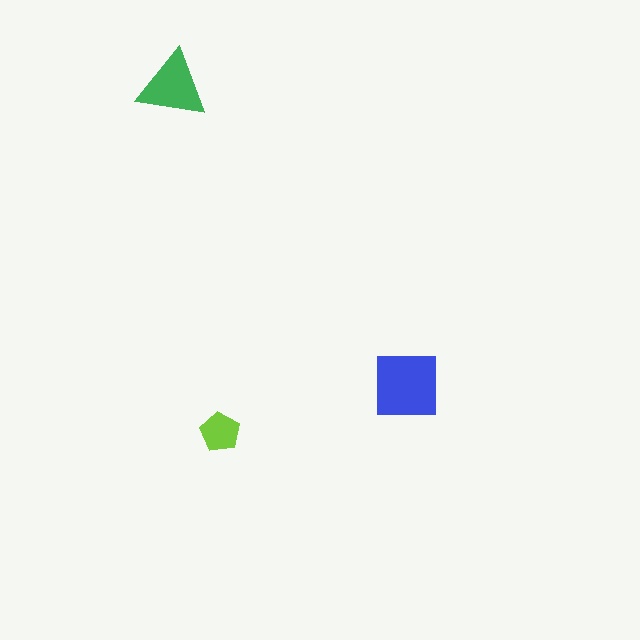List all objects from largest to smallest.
The blue square, the green triangle, the lime pentagon.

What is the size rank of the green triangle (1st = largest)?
2nd.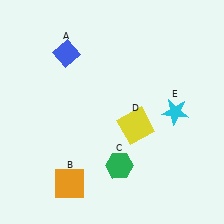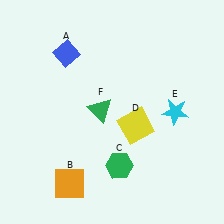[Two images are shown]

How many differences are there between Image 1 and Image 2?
There is 1 difference between the two images.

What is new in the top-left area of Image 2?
A green triangle (F) was added in the top-left area of Image 2.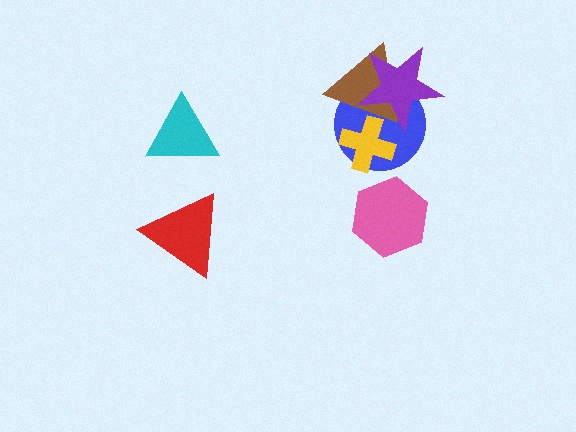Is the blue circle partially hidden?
Yes, it is partially covered by another shape.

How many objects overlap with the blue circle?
3 objects overlap with the blue circle.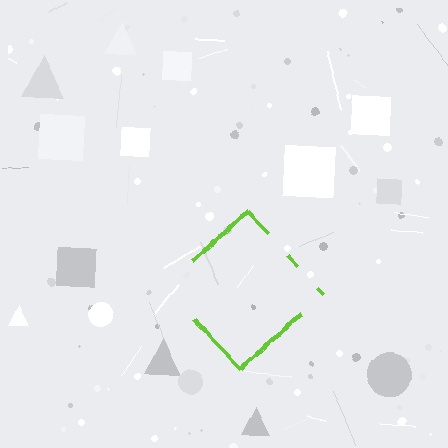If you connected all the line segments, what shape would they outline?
They would outline a diamond.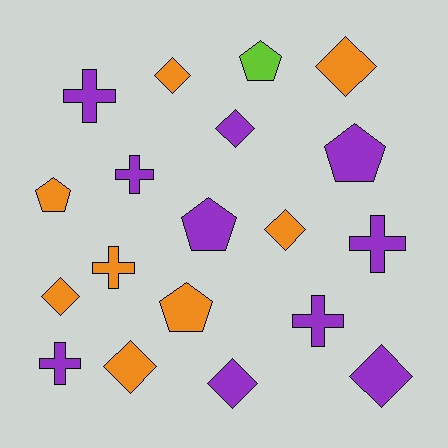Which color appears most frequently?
Purple, with 10 objects.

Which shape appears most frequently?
Diamond, with 8 objects.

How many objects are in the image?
There are 19 objects.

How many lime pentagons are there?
There is 1 lime pentagon.